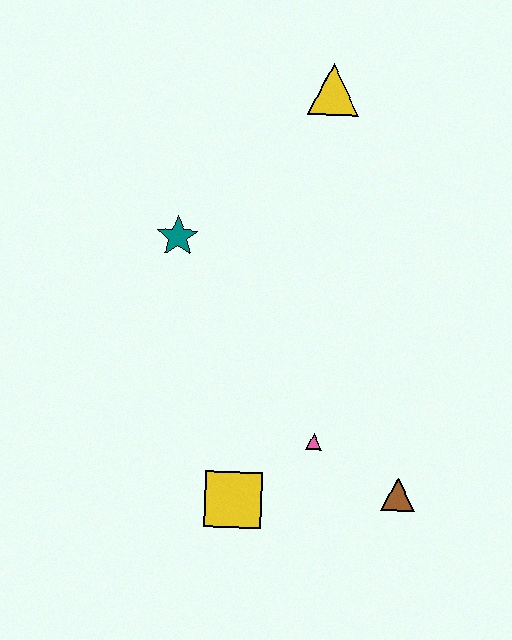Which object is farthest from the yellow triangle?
The yellow square is farthest from the yellow triangle.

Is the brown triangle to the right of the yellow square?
Yes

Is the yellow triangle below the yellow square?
No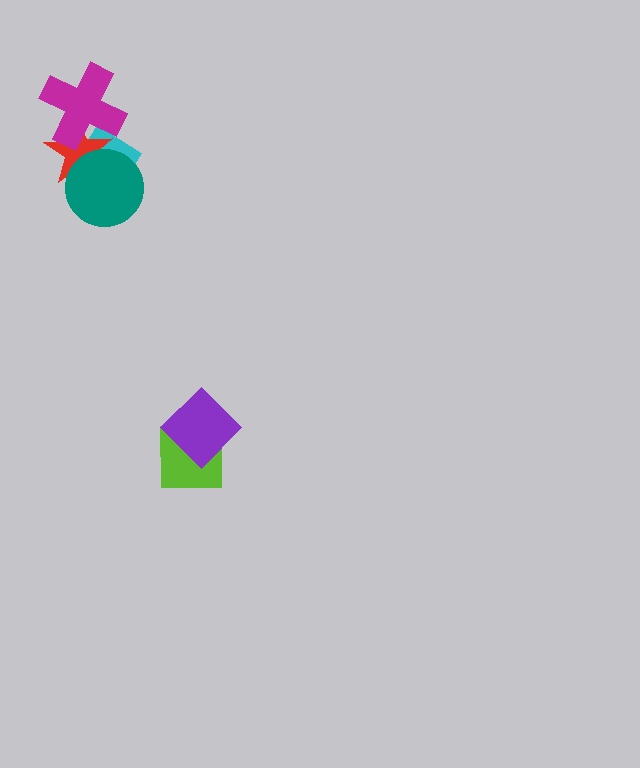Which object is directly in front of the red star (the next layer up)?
The teal circle is directly in front of the red star.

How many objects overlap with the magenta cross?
2 objects overlap with the magenta cross.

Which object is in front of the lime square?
The purple diamond is in front of the lime square.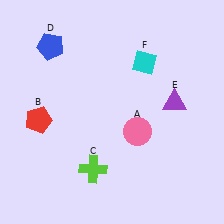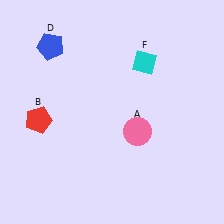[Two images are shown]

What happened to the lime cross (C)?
The lime cross (C) was removed in Image 2. It was in the bottom-left area of Image 1.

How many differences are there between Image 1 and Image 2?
There are 2 differences between the two images.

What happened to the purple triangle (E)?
The purple triangle (E) was removed in Image 2. It was in the top-right area of Image 1.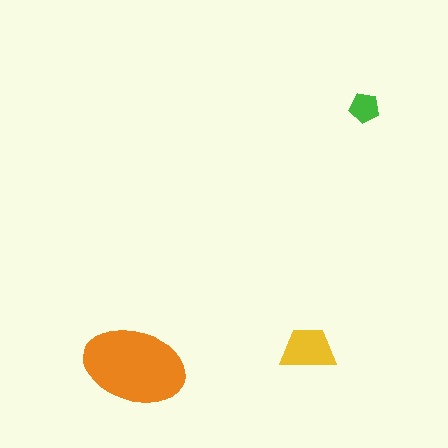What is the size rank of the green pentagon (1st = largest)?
3rd.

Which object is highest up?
The green pentagon is topmost.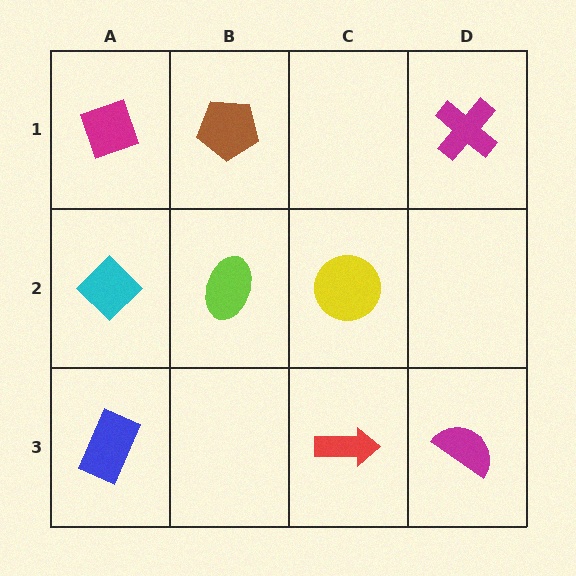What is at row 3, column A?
A blue rectangle.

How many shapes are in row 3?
3 shapes.